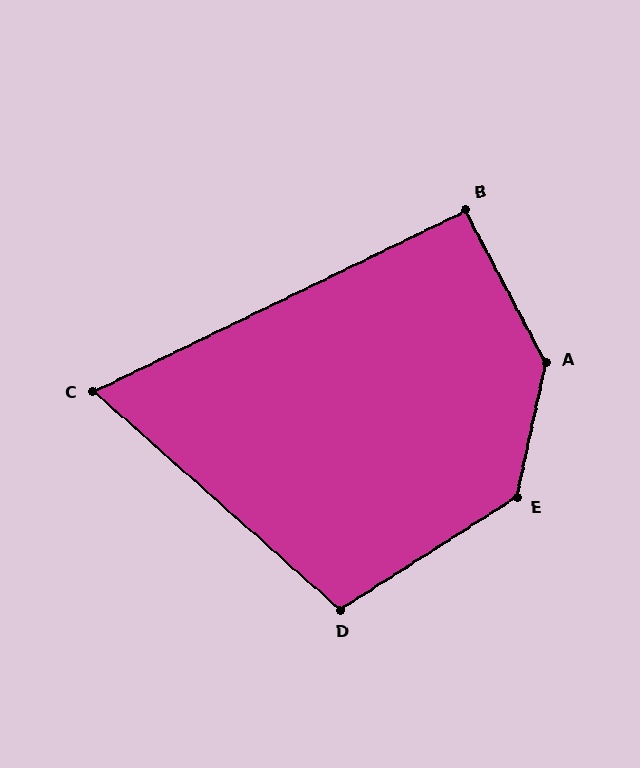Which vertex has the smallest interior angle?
C, at approximately 67 degrees.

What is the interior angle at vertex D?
Approximately 106 degrees (obtuse).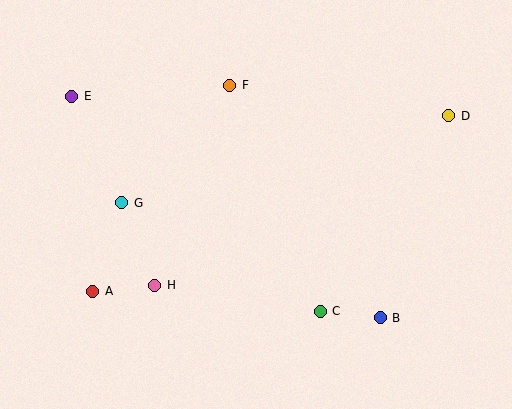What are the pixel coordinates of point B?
Point B is at (380, 318).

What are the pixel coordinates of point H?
Point H is at (155, 285).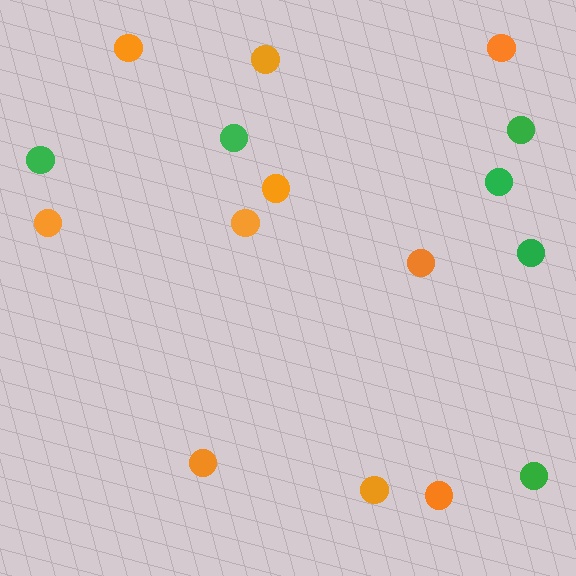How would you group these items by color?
There are 2 groups: one group of orange circles (10) and one group of green circles (6).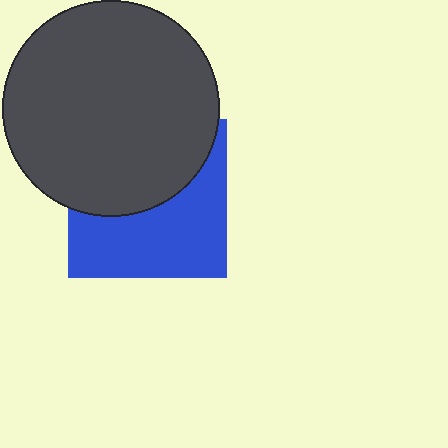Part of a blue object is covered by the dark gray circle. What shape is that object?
It is a square.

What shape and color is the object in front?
The object in front is a dark gray circle.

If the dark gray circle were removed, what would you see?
You would see the complete blue square.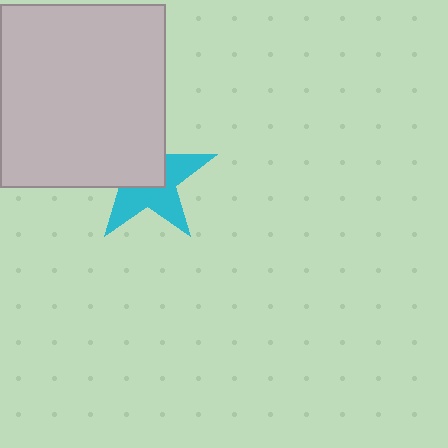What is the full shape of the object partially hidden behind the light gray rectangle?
The partially hidden object is a cyan star.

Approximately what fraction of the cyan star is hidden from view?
Roughly 49% of the cyan star is hidden behind the light gray rectangle.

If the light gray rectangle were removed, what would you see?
You would see the complete cyan star.